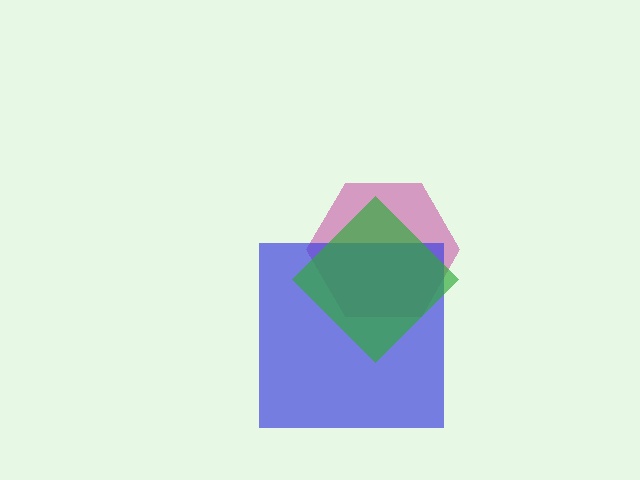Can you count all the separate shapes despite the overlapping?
Yes, there are 3 separate shapes.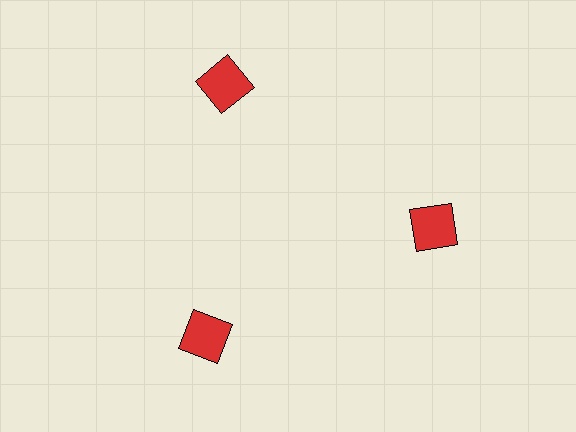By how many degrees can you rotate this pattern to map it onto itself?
The pattern maps onto itself every 120 degrees of rotation.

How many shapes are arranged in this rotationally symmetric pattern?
There are 3 shapes, arranged in 3 groups of 1.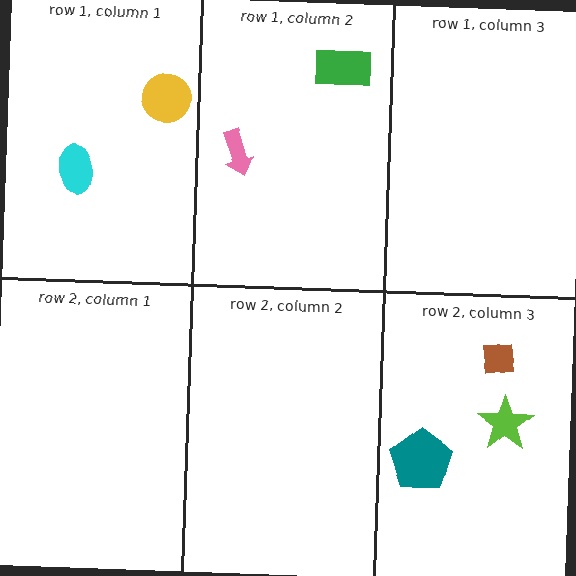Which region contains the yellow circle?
The row 1, column 1 region.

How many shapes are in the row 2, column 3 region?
3.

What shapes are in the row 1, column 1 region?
The yellow circle, the cyan ellipse.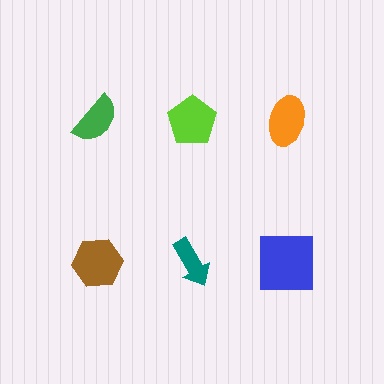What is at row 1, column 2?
A lime pentagon.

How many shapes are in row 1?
3 shapes.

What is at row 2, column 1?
A brown hexagon.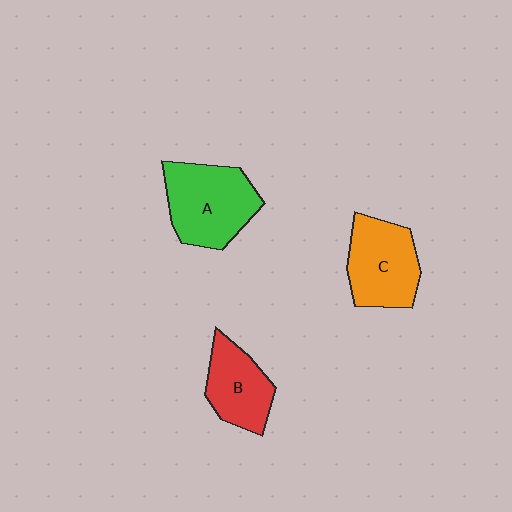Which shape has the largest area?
Shape A (green).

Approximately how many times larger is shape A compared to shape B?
Approximately 1.4 times.